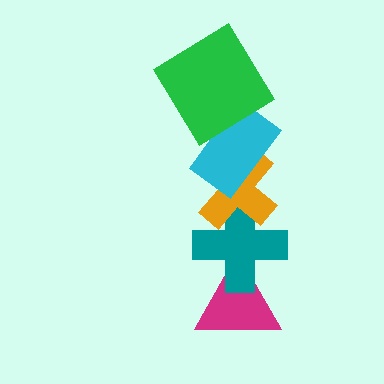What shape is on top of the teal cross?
The orange cross is on top of the teal cross.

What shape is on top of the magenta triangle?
The teal cross is on top of the magenta triangle.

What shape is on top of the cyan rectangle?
The green diamond is on top of the cyan rectangle.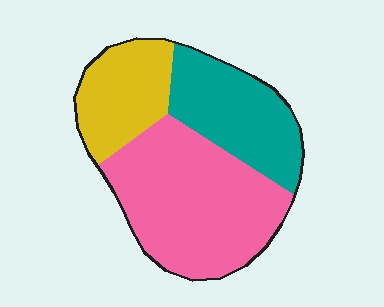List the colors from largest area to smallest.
From largest to smallest: pink, teal, yellow.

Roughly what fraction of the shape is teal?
Teal covers 28% of the shape.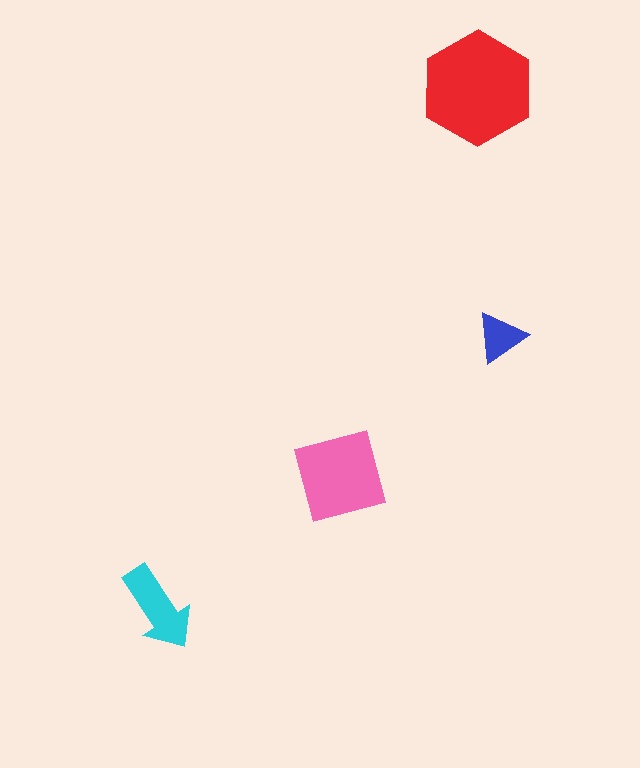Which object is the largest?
The red hexagon.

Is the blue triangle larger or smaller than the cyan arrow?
Smaller.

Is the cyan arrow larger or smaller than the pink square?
Smaller.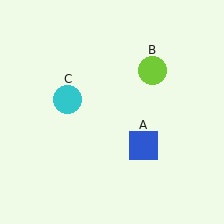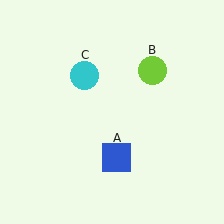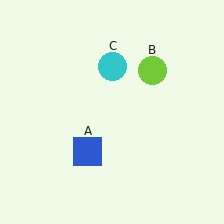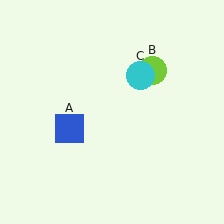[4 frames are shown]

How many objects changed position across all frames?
2 objects changed position: blue square (object A), cyan circle (object C).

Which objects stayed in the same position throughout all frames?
Lime circle (object B) remained stationary.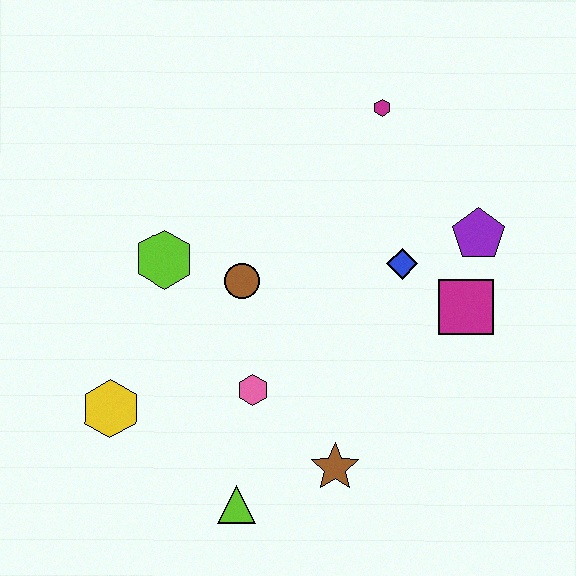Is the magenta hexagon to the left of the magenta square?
Yes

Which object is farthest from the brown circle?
The purple pentagon is farthest from the brown circle.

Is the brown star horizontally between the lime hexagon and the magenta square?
Yes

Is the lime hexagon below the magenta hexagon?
Yes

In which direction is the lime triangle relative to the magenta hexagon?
The lime triangle is below the magenta hexagon.